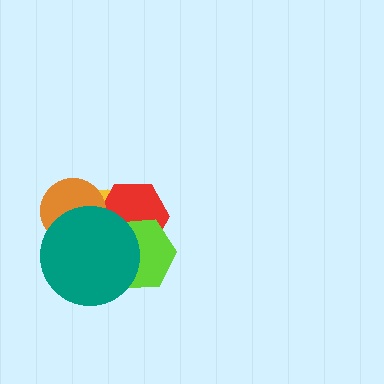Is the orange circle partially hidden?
Yes, it is partially covered by another shape.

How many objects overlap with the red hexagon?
4 objects overlap with the red hexagon.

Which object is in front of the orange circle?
The teal circle is in front of the orange circle.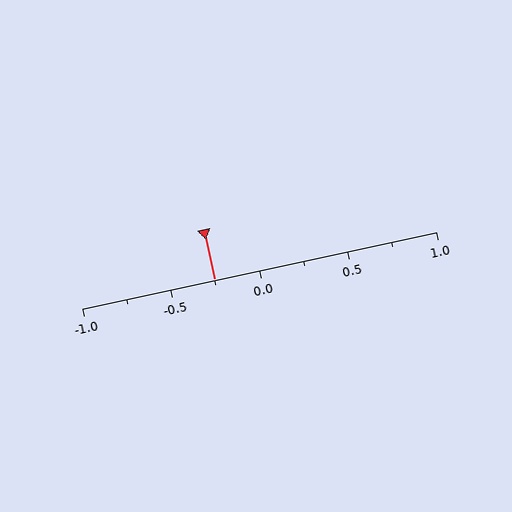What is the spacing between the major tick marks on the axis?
The major ticks are spaced 0.5 apart.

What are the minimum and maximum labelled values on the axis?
The axis runs from -1.0 to 1.0.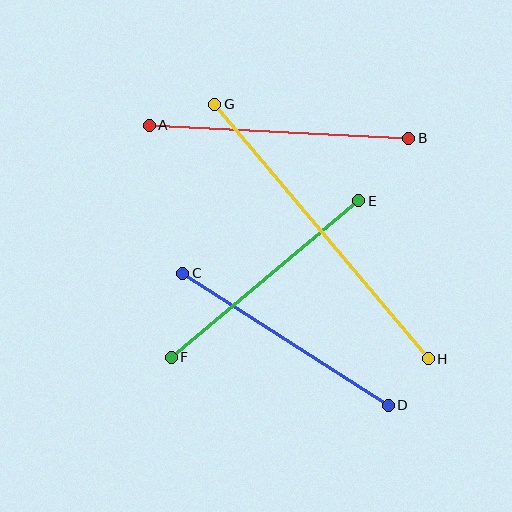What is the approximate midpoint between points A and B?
The midpoint is at approximately (279, 132) pixels.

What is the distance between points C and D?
The distance is approximately 244 pixels.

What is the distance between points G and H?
The distance is approximately 332 pixels.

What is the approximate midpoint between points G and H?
The midpoint is at approximately (322, 231) pixels.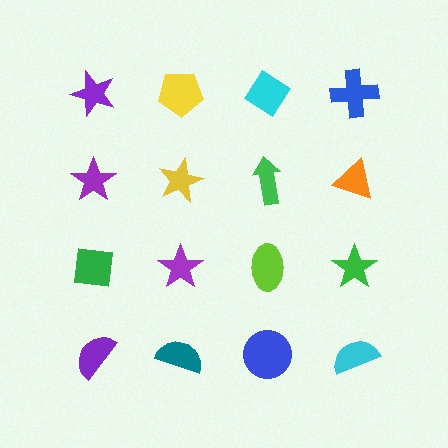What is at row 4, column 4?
A cyan semicircle.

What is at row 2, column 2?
A yellow star.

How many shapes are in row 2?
4 shapes.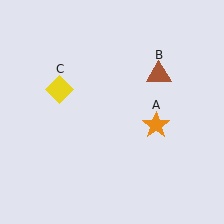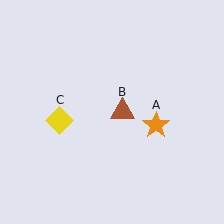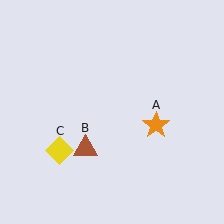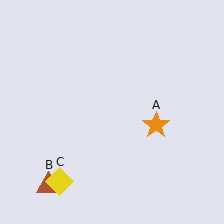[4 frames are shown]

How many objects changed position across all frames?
2 objects changed position: brown triangle (object B), yellow diamond (object C).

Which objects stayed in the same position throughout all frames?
Orange star (object A) remained stationary.